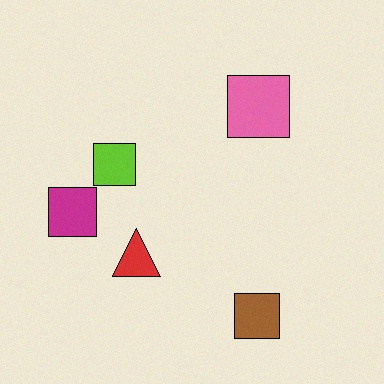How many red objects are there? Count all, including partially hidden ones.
There is 1 red object.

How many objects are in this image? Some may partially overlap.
There are 5 objects.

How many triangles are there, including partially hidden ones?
There is 1 triangle.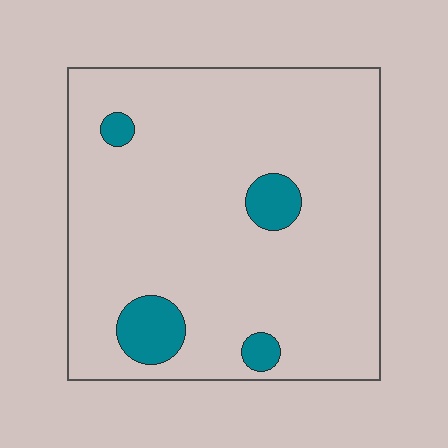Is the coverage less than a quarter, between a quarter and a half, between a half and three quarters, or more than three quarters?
Less than a quarter.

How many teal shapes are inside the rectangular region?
4.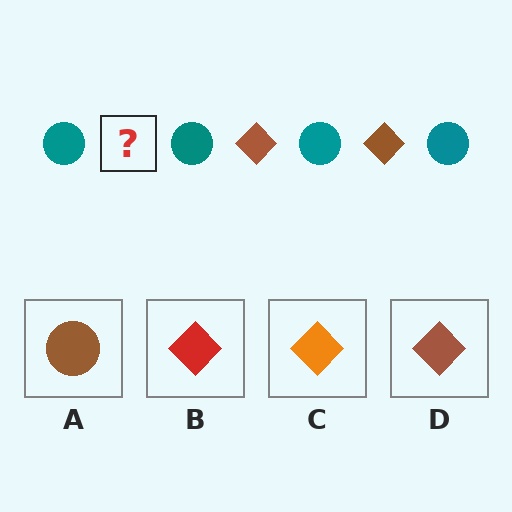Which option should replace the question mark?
Option D.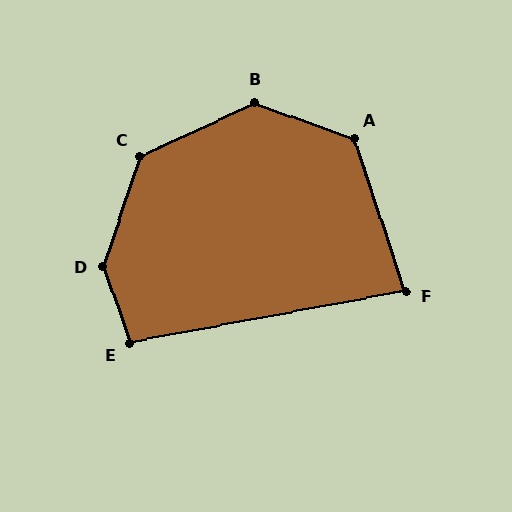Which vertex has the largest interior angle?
D, at approximately 142 degrees.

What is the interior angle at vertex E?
Approximately 99 degrees (obtuse).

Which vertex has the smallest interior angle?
F, at approximately 82 degrees.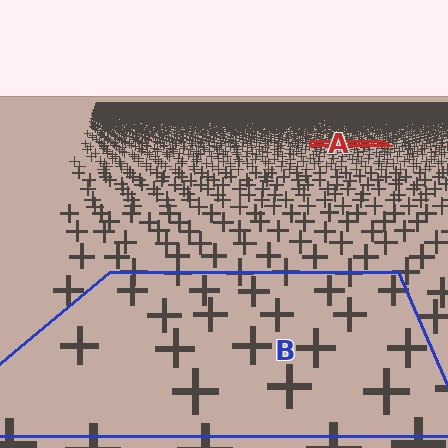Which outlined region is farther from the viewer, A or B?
Region A is farther from the viewer — the texture elements inside it appear smaller and more densely packed.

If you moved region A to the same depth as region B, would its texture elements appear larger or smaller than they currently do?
They would appear larger. At a closer depth, the same texture elements are projected at a bigger on-screen size.